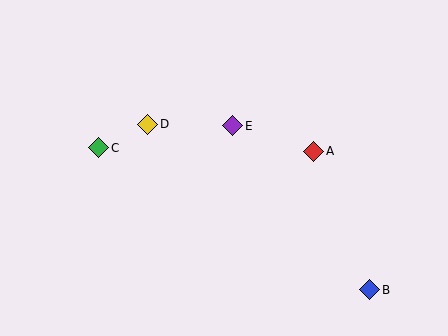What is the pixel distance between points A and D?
The distance between A and D is 168 pixels.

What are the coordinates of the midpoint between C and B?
The midpoint between C and B is at (234, 219).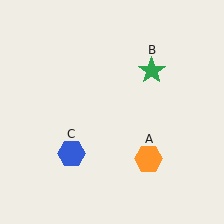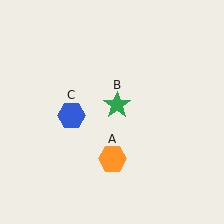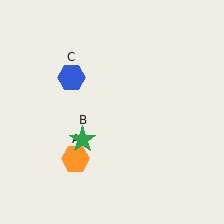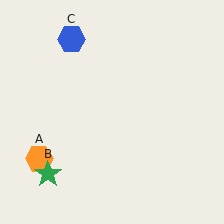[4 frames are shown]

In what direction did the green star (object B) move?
The green star (object B) moved down and to the left.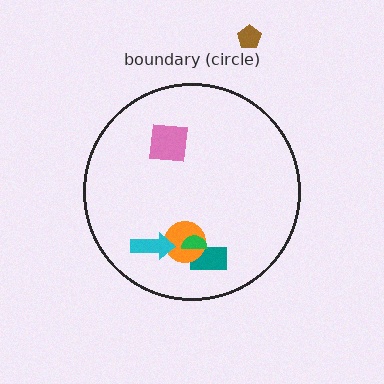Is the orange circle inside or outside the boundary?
Inside.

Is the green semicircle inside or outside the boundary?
Inside.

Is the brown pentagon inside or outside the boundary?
Outside.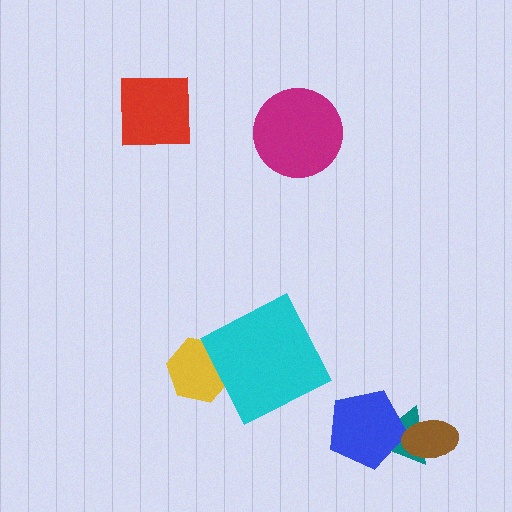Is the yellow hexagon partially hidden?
Yes, it is partially covered by another shape.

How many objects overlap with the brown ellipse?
1 object overlaps with the brown ellipse.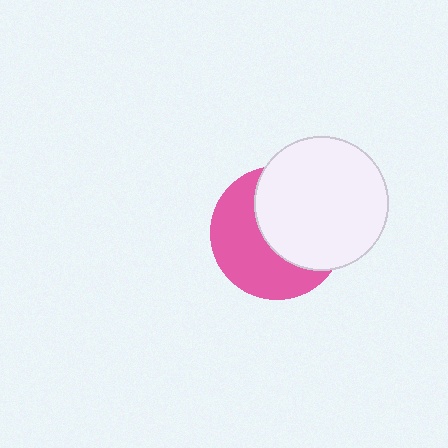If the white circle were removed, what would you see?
You would see the complete pink circle.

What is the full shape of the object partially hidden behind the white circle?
The partially hidden object is a pink circle.